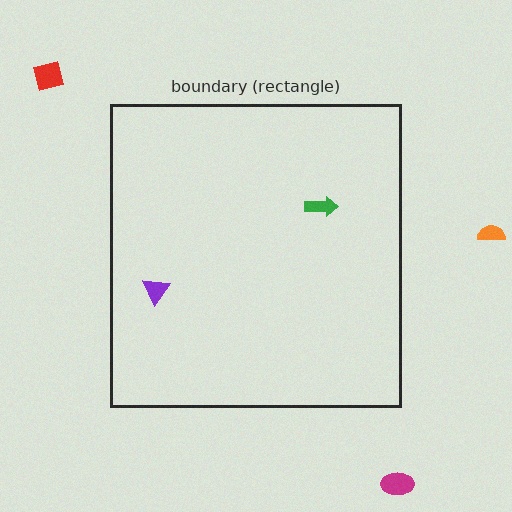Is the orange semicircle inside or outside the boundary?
Outside.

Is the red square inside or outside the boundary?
Outside.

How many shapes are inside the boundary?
2 inside, 3 outside.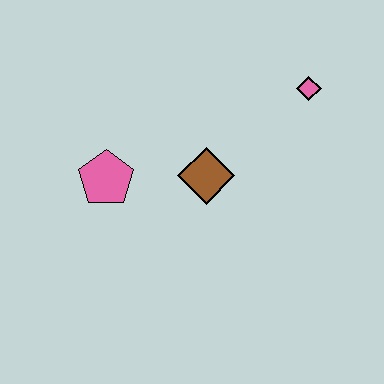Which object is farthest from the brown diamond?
The pink diamond is farthest from the brown diamond.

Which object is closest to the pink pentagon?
The brown diamond is closest to the pink pentagon.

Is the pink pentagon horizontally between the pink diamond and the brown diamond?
No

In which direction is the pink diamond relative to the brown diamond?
The pink diamond is to the right of the brown diamond.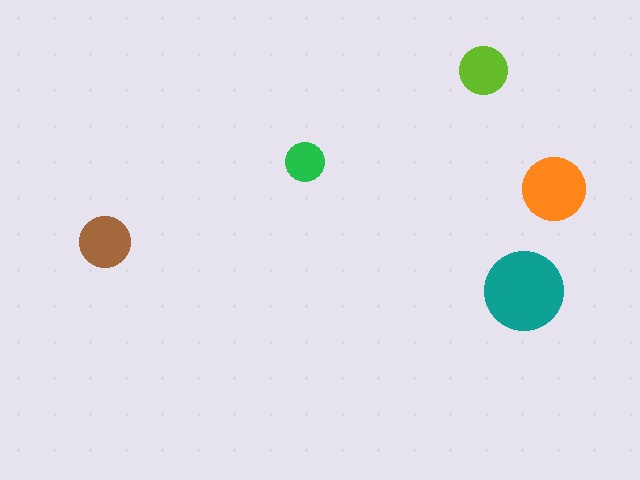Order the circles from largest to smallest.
the teal one, the orange one, the brown one, the lime one, the green one.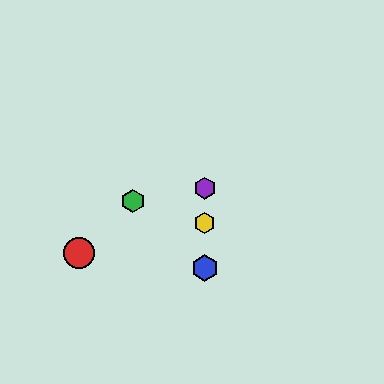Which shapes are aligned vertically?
The blue hexagon, the yellow hexagon, the purple hexagon are aligned vertically.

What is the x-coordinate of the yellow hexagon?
The yellow hexagon is at x≈205.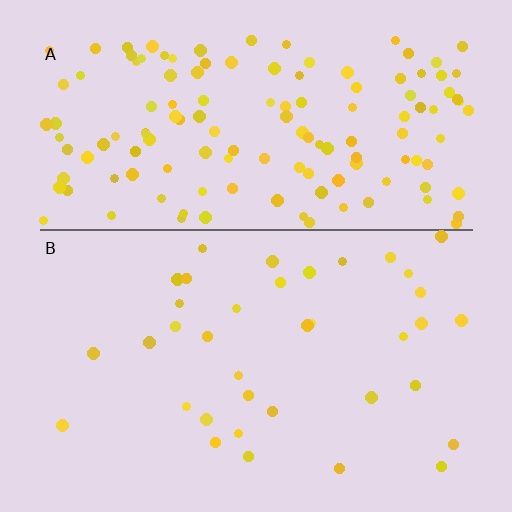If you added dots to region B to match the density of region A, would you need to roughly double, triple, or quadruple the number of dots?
Approximately quadruple.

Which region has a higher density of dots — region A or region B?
A (the top).